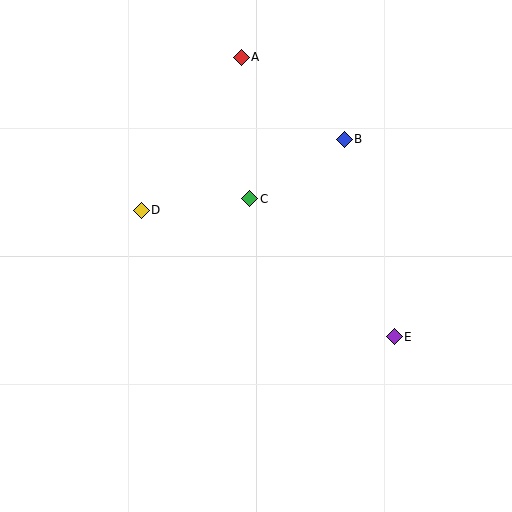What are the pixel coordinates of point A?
Point A is at (241, 57).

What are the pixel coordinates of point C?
Point C is at (250, 199).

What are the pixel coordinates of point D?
Point D is at (141, 210).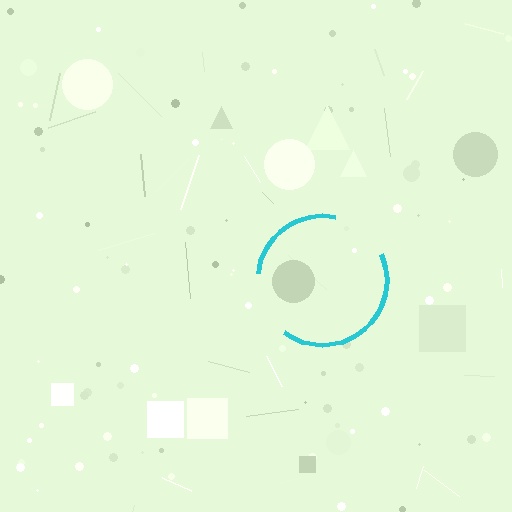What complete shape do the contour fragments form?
The contour fragments form a circle.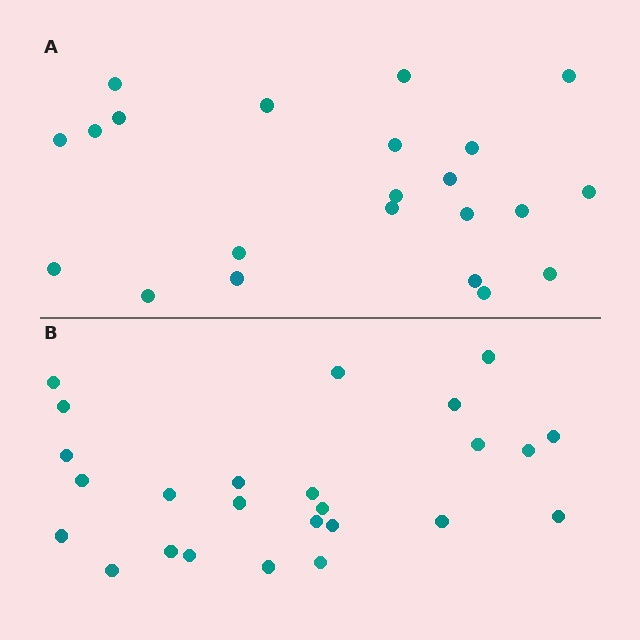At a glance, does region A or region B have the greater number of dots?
Region B (the bottom region) has more dots.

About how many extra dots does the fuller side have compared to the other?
Region B has just a few more — roughly 2 or 3 more dots than region A.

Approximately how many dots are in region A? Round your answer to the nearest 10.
About 20 dots. (The exact count is 22, which rounds to 20.)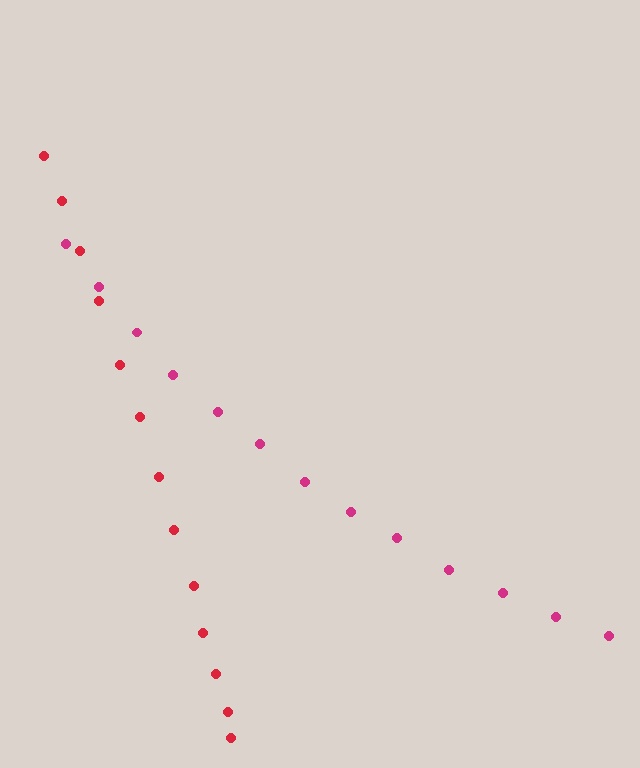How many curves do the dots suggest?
There are 2 distinct paths.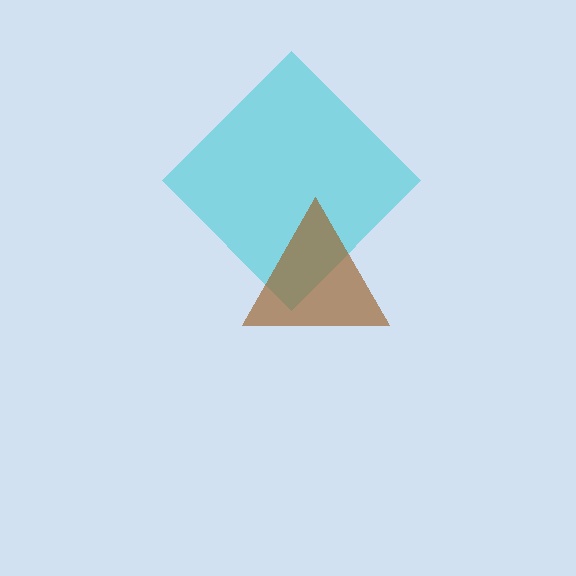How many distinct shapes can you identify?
There are 2 distinct shapes: a cyan diamond, a brown triangle.